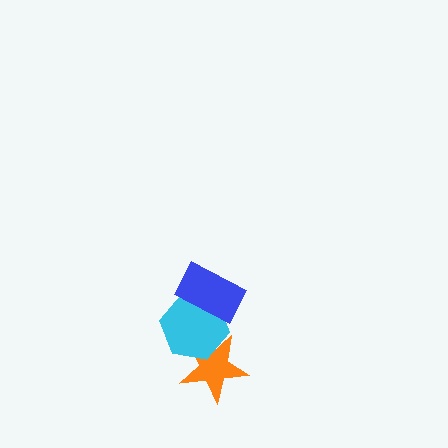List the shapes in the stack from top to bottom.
From top to bottom: the blue rectangle, the cyan hexagon, the orange star.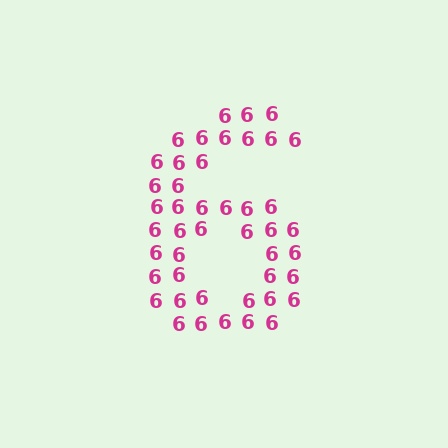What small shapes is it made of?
It is made of small digit 6's.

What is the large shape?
The large shape is the digit 6.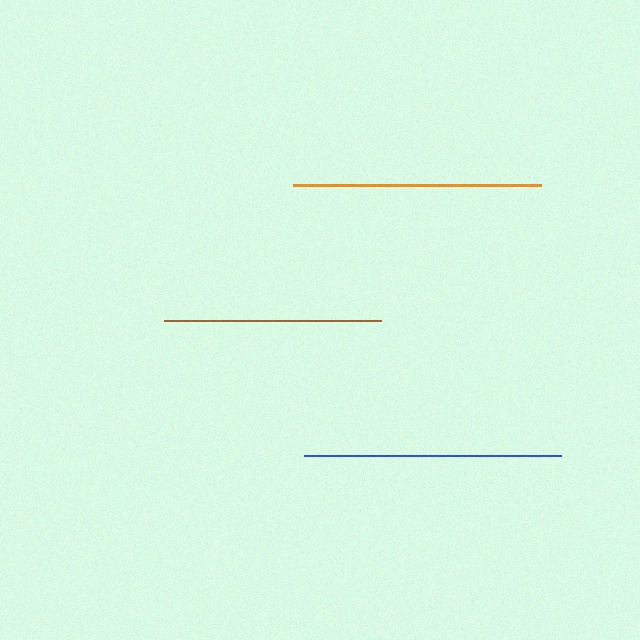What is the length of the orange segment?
The orange segment is approximately 248 pixels long.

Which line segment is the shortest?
The brown line is the shortest at approximately 217 pixels.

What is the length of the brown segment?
The brown segment is approximately 217 pixels long.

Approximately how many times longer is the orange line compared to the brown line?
The orange line is approximately 1.1 times the length of the brown line.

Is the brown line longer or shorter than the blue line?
The blue line is longer than the brown line.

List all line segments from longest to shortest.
From longest to shortest: blue, orange, brown.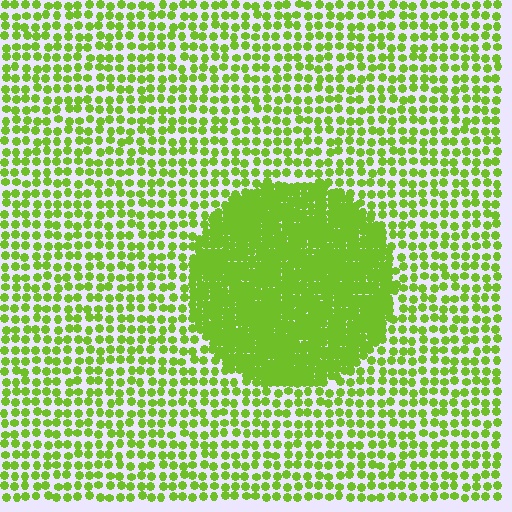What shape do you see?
I see a circle.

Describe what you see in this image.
The image contains small lime elements arranged at two different densities. A circle-shaped region is visible where the elements are more densely packed than the surrounding area.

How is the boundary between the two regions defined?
The boundary is defined by a change in element density (approximately 2.6x ratio). All elements are the same color, size, and shape.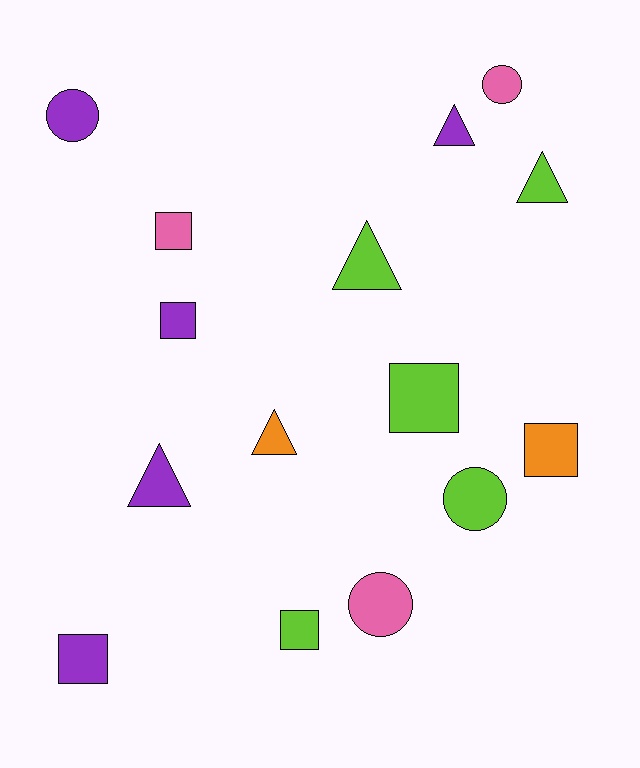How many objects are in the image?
There are 15 objects.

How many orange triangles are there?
There is 1 orange triangle.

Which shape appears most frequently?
Square, with 6 objects.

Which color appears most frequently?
Purple, with 5 objects.